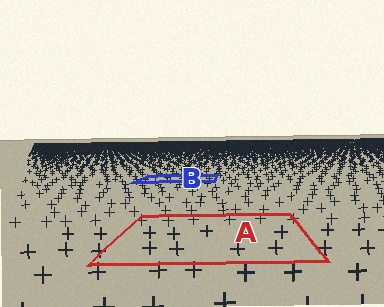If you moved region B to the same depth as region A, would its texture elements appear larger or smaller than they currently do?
They would appear larger. At a closer depth, the same texture elements are projected at a bigger on-screen size.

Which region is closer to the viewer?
Region A is closer. The texture elements there are larger and more spread out.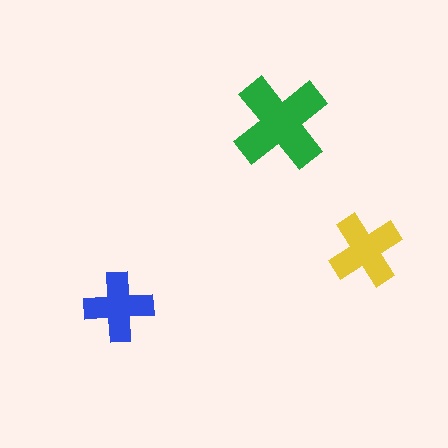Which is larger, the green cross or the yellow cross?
The green one.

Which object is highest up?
The green cross is topmost.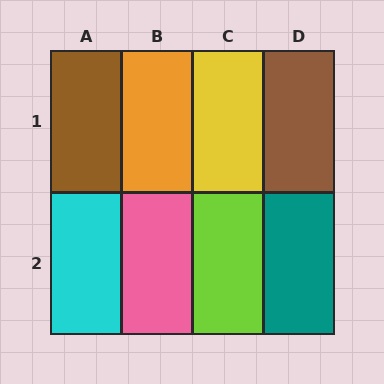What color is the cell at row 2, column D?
Teal.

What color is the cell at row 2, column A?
Cyan.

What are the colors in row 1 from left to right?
Brown, orange, yellow, brown.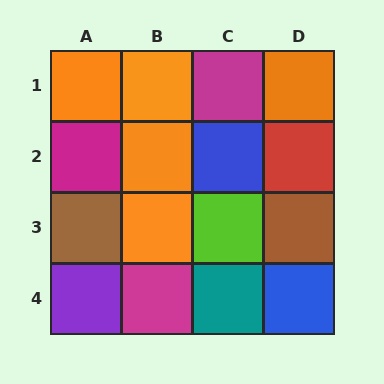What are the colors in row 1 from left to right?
Orange, orange, magenta, orange.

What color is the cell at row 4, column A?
Purple.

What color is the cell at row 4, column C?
Teal.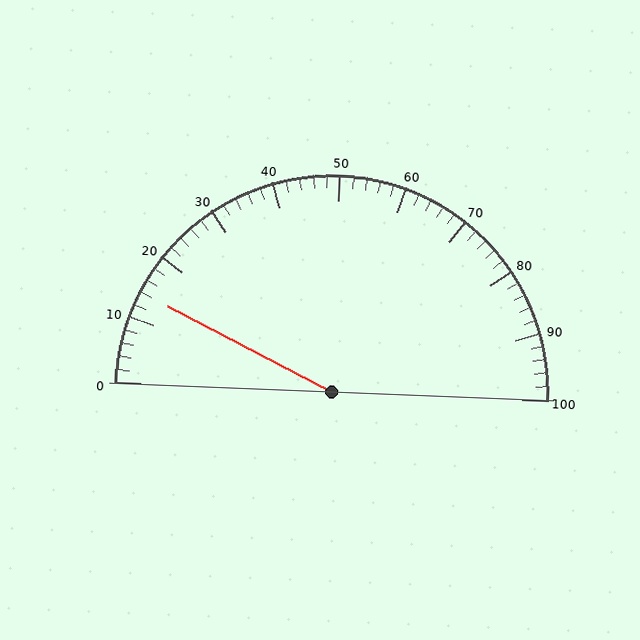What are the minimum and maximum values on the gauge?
The gauge ranges from 0 to 100.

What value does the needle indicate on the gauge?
The needle indicates approximately 14.